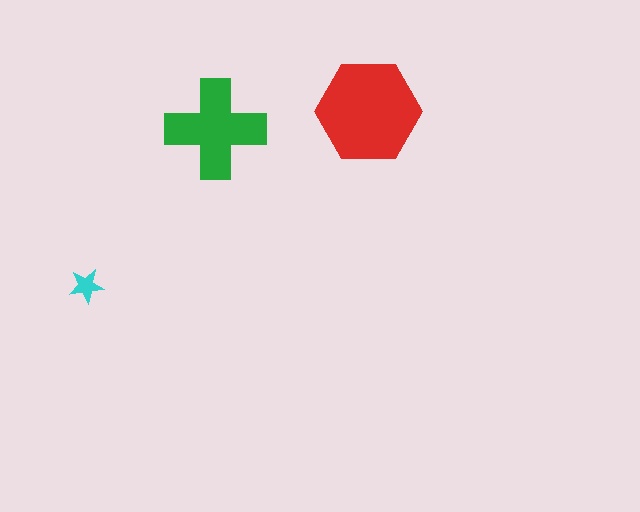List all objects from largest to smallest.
The red hexagon, the green cross, the cyan star.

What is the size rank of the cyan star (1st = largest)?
3rd.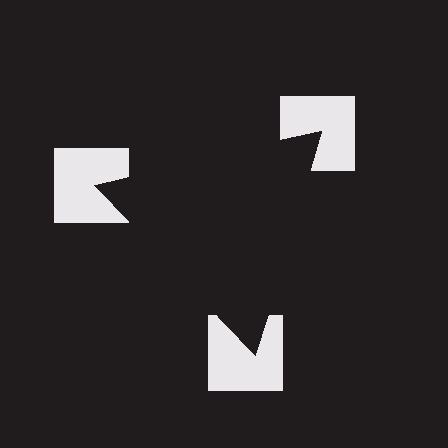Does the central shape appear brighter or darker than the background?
It typically appears slightly darker than the background, even though no actual brightness change is drawn.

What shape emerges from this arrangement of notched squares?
An illusory triangle — its edges are inferred from the aligned wedge cuts in the notched squares, not physically drawn.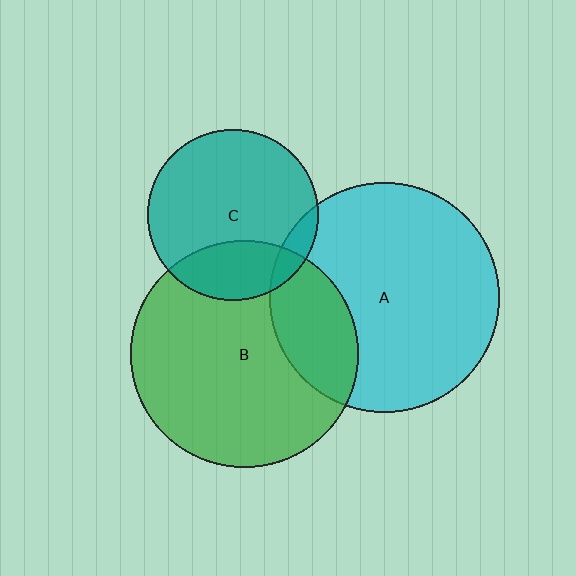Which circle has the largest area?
Circle A (cyan).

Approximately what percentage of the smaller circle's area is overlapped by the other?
Approximately 25%.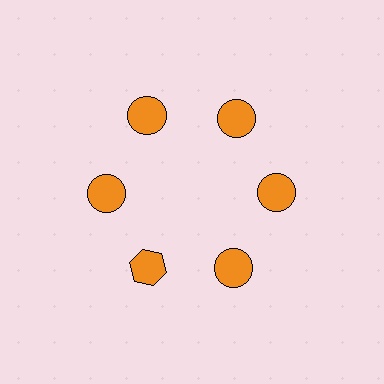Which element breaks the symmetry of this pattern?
The orange hexagon at roughly the 7 o'clock position breaks the symmetry. All other shapes are orange circles.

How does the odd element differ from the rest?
It has a different shape: hexagon instead of circle.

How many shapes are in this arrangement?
There are 6 shapes arranged in a ring pattern.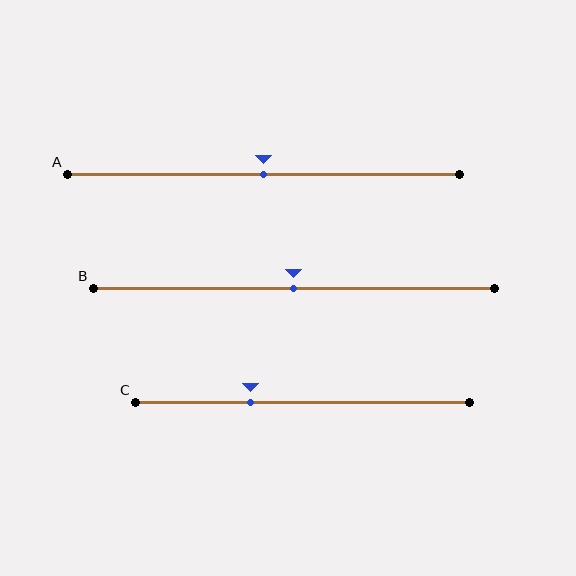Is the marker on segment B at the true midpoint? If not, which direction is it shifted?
Yes, the marker on segment B is at the true midpoint.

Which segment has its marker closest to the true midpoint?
Segment A has its marker closest to the true midpoint.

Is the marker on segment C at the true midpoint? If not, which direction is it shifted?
No, the marker on segment C is shifted to the left by about 16% of the segment length.